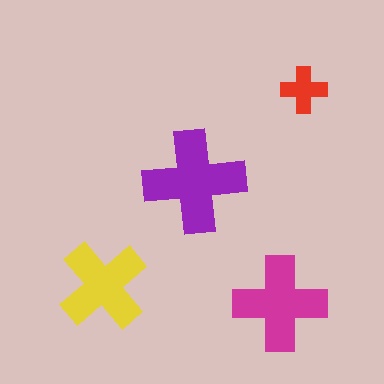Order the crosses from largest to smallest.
the purple one, the magenta one, the yellow one, the red one.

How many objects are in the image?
There are 4 objects in the image.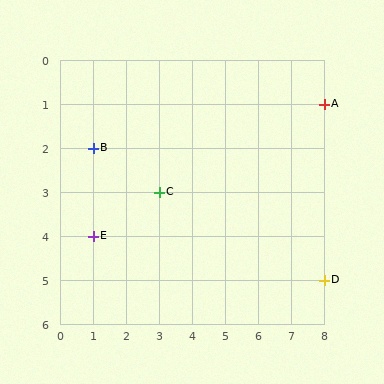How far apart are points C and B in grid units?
Points C and B are 2 columns and 1 row apart (about 2.2 grid units diagonally).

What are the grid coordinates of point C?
Point C is at grid coordinates (3, 3).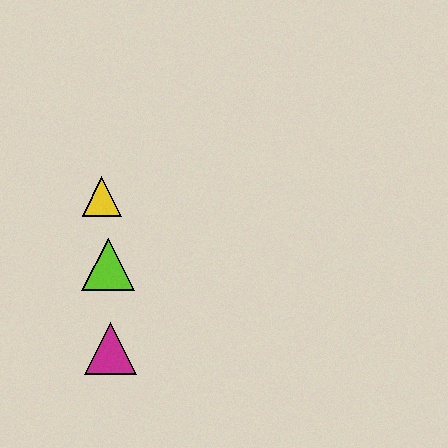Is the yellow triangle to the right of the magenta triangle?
No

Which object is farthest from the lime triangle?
The magenta triangle is farthest from the lime triangle.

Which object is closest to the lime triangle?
The yellow triangle is closest to the lime triangle.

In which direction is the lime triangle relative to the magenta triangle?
The lime triangle is above the magenta triangle.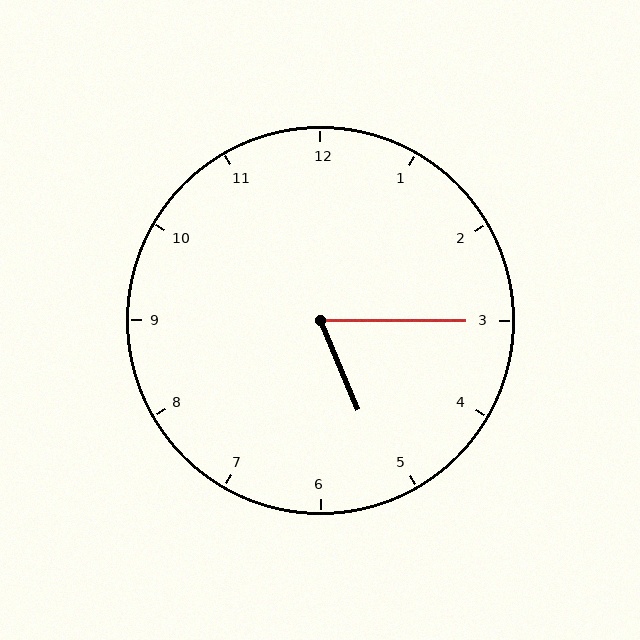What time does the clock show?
5:15.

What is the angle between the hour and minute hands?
Approximately 68 degrees.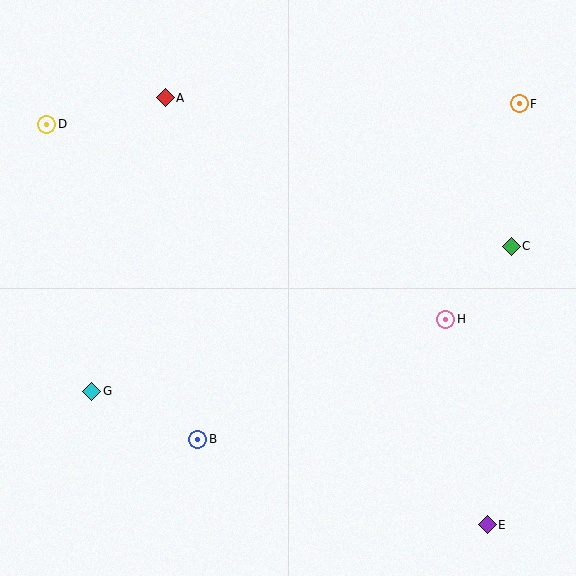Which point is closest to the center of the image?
Point H at (446, 319) is closest to the center.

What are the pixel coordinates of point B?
Point B is at (198, 439).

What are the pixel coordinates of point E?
Point E is at (487, 525).